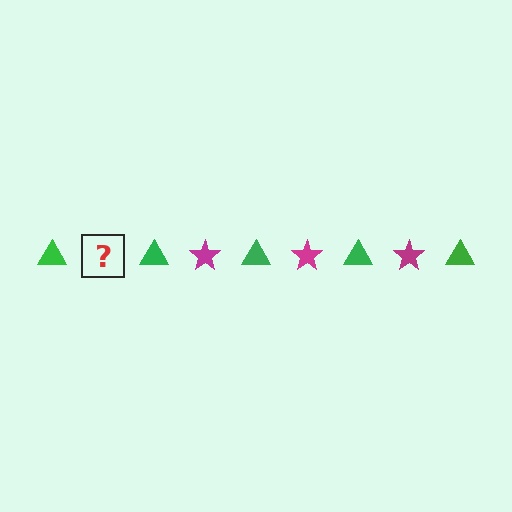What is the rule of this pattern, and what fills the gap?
The rule is that the pattern alternates between green triangle and magenta star. The gap should be filled with a magenta star.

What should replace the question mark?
The question mark should be replaced with a magenta star.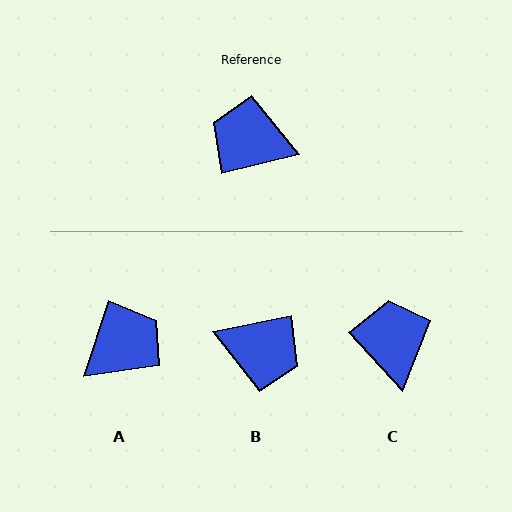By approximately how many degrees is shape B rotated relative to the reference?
Approximately 178 degrees counter-clockwise.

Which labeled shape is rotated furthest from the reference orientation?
B, about 178 degrees away.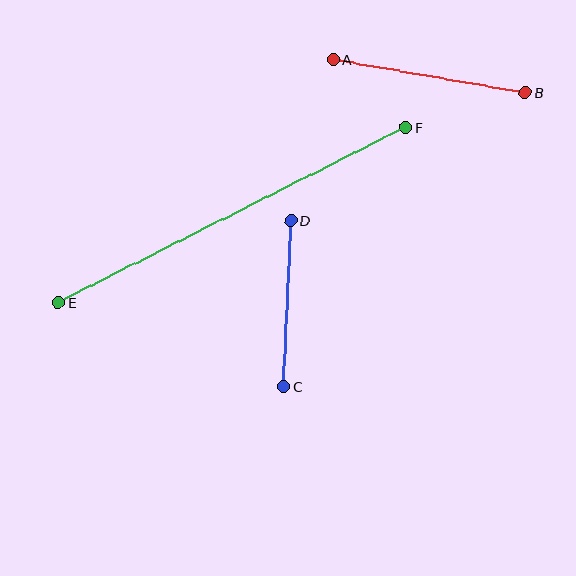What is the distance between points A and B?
The distance is approximately 195 pixels.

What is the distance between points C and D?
The distance is approximately 166 pixels.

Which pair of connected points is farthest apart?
Points E and F are farthest apart.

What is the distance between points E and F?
The distance is approximately 389 pixels.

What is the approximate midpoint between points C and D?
The midpoint is at approximately (287, 304) pixels.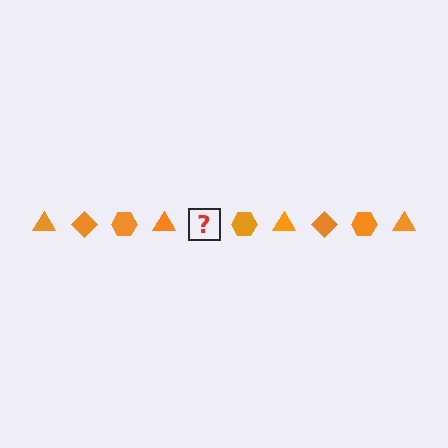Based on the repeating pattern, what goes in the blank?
The blank should be an orange diamond.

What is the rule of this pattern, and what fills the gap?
The rule is that the pattern cycles through triangle, diamond, hexagon shapes in orange. The gap should be filled with an orange diamond.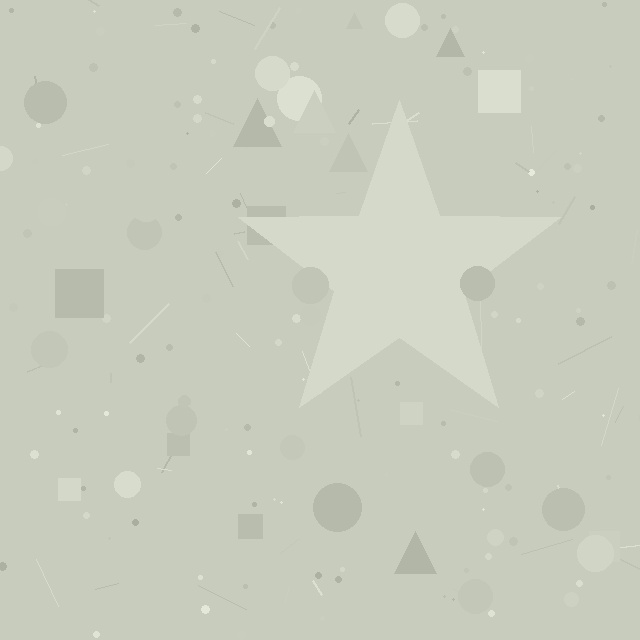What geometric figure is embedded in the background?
A star is embedded in the background.